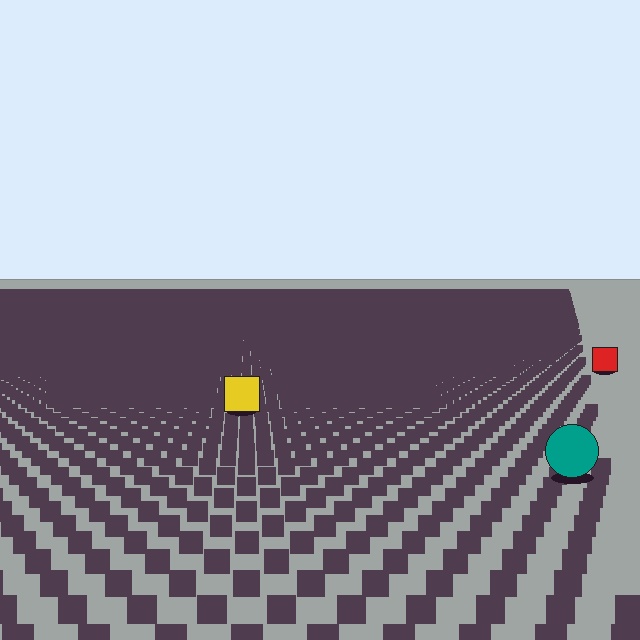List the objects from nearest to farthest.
From nearest to farthest: the teal circle, the yellow square, the red square.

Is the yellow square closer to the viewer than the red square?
Yes. The yellow square is closer — you can tell from the texture gradient: the ground texture is coarser near it.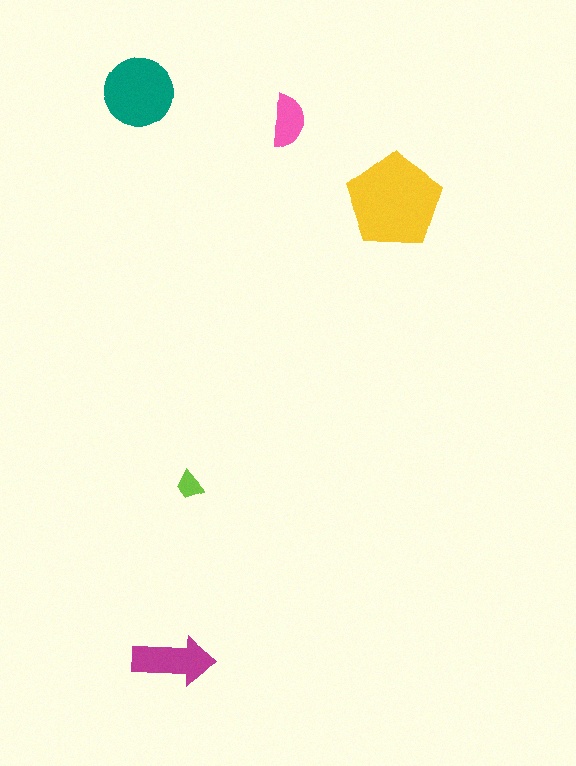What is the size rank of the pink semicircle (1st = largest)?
4th.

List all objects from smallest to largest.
The lime trapezoid, the pink semicircle, the magenta arrow, the teal circle, the yellow pentagon.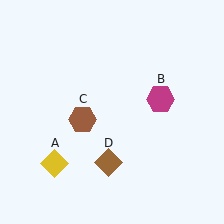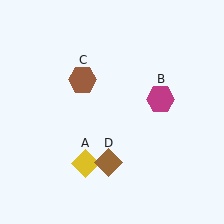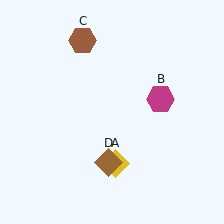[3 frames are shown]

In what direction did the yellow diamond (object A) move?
The yellow diamond (object A) moved right.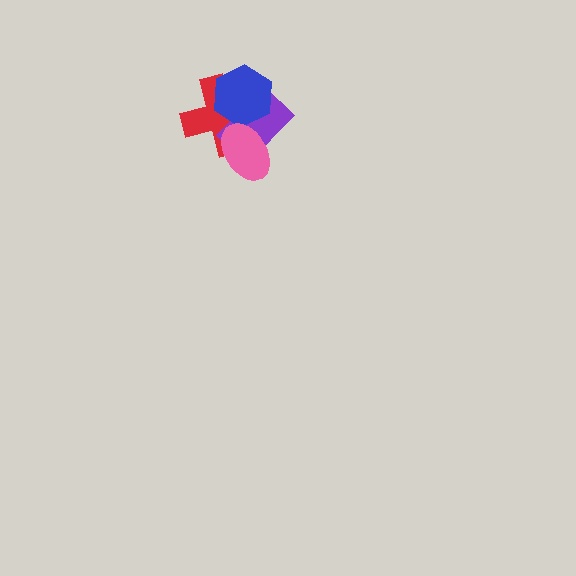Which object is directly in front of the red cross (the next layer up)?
The purple rectangle is directly in front of the red cross.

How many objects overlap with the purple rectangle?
3 objects overlap with the purple rectangle.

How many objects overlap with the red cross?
3 objects overlap with the red cross.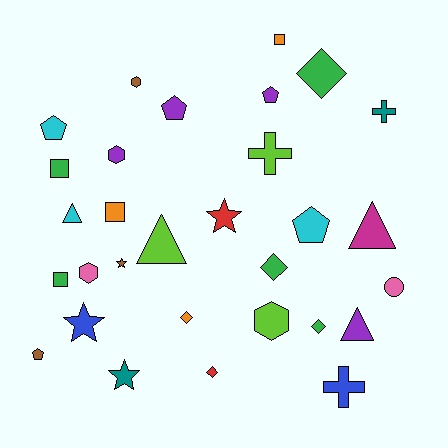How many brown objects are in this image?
There are 3 brown objects.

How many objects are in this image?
There are 30 objects.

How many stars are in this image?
There are 4 stars.